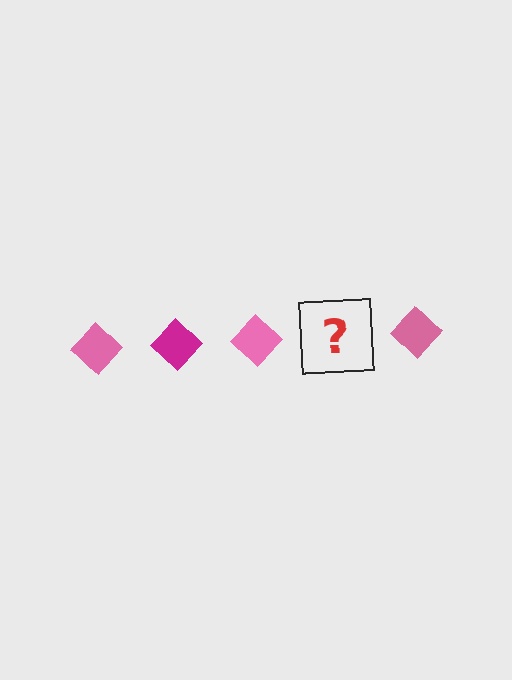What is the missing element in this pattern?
The missing element is a magenta diamond.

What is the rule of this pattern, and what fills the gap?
The rule is that the pattern cycles through pink, magenta diamonds. The gap should be filled with a magenta diamond.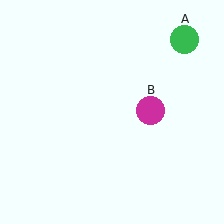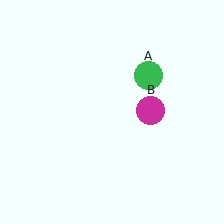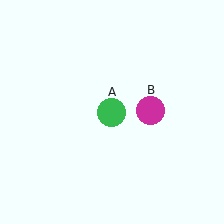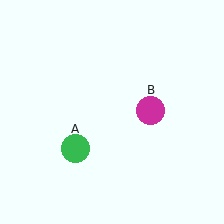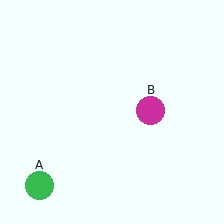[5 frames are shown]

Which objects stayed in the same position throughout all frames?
Magenta circle (object B) remained stationary.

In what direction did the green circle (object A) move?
The green circle (object A) moved down and to the left.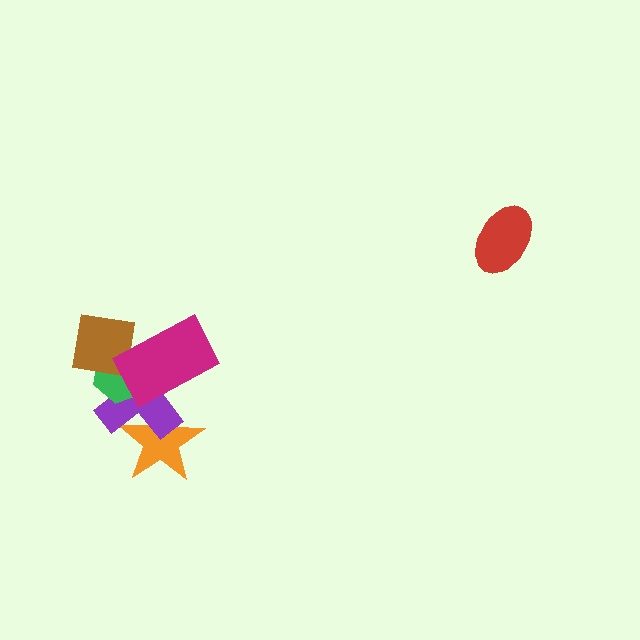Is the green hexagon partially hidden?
Yes, it is partially covered by another shape.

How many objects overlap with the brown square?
3 objects overlap with the brown square.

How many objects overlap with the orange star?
2 objects overlap with the orange star.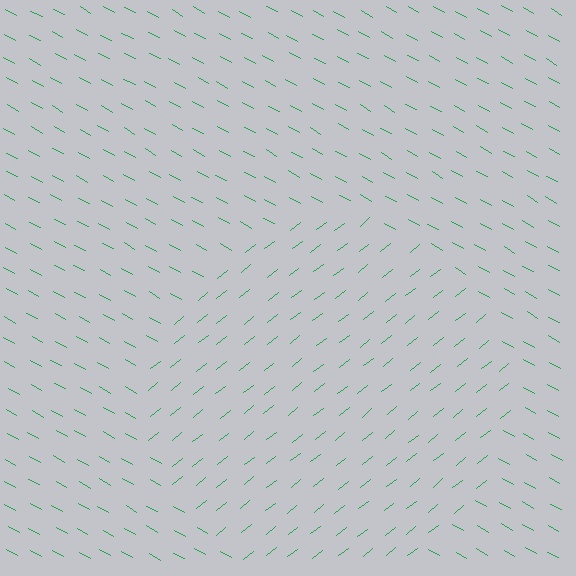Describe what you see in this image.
The image is filled with small green line segments. A circle region in the image has lines oriented differently from the surrounding lines, creating a visible texture boundary.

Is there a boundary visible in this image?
Yes, there is a texture boundary formed by a change in line orientation.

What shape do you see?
I see a circle.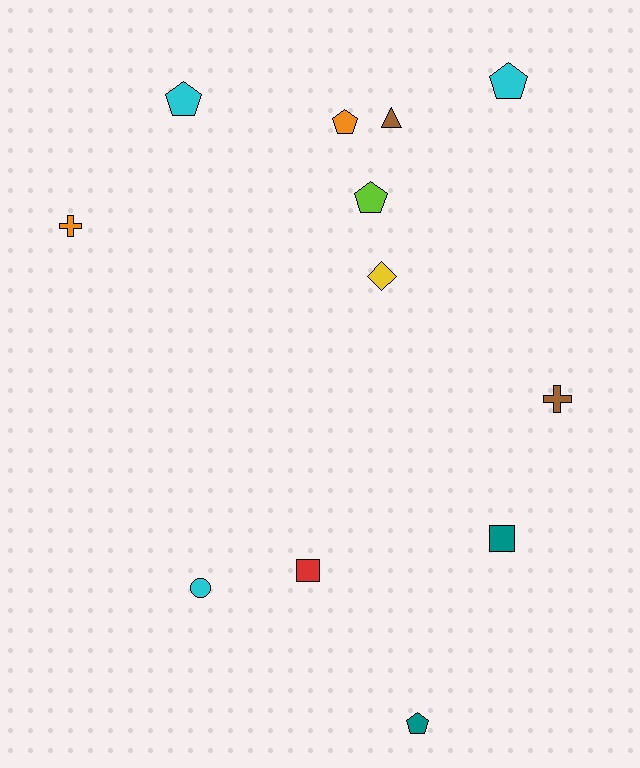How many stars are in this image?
There are no stars.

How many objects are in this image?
There are 12 objects.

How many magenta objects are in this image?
There are no magenta objects.